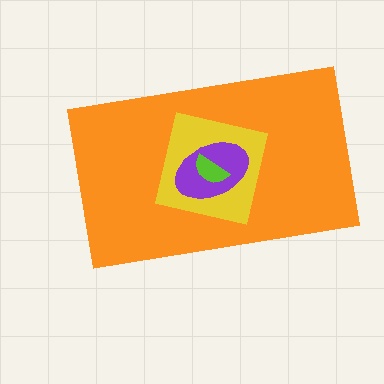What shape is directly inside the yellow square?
The purple ellipse.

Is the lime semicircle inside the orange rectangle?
Yes.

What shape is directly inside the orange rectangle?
The yellow square.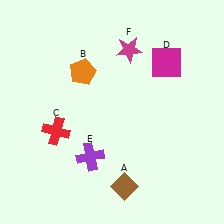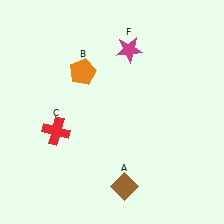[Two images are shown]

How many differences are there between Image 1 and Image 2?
There are 2 differences between the two images.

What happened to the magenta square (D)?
The magenta square (D) was removed in Image 2. It was in the top-right area of Image 1.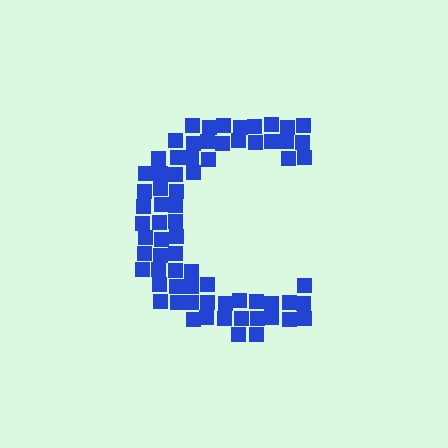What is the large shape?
The large shape is the letter C.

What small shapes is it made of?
It is made of small squares.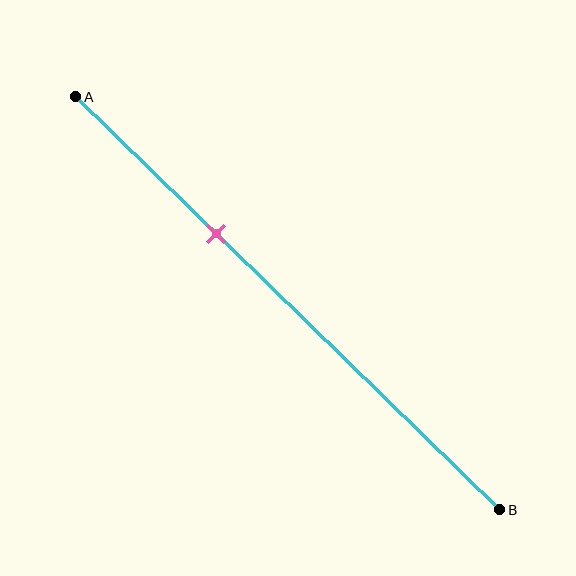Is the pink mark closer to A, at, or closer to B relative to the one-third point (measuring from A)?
The pink mark is approximately at the one-third point of segment AB.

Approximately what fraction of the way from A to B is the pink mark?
The pink mark is approximately 35% of the way from A to B.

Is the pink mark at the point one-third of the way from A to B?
Yes, the mark is approximately at the one-third point.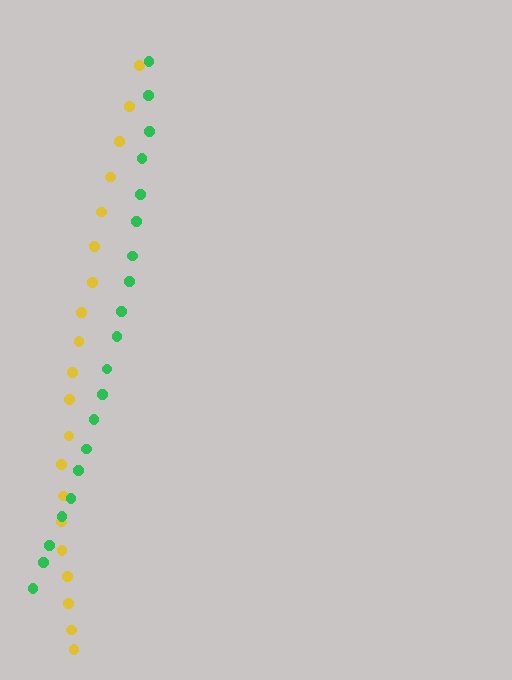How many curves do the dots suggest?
There are 2 distinct paths.